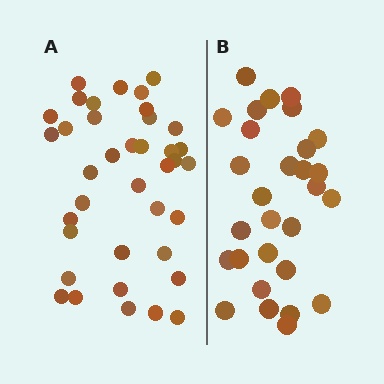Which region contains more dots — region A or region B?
Region A (the left region) has more dots.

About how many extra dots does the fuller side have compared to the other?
Region A has roughly 8 or so more dots than region B.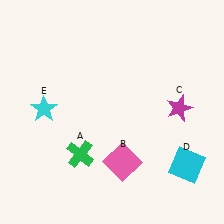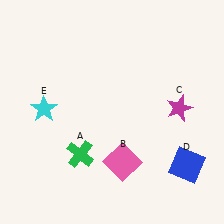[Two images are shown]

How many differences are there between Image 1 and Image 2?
There is 1 difference between the two images.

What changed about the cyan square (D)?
In Image 1, D is cyan. In Image 2, it changed to blue.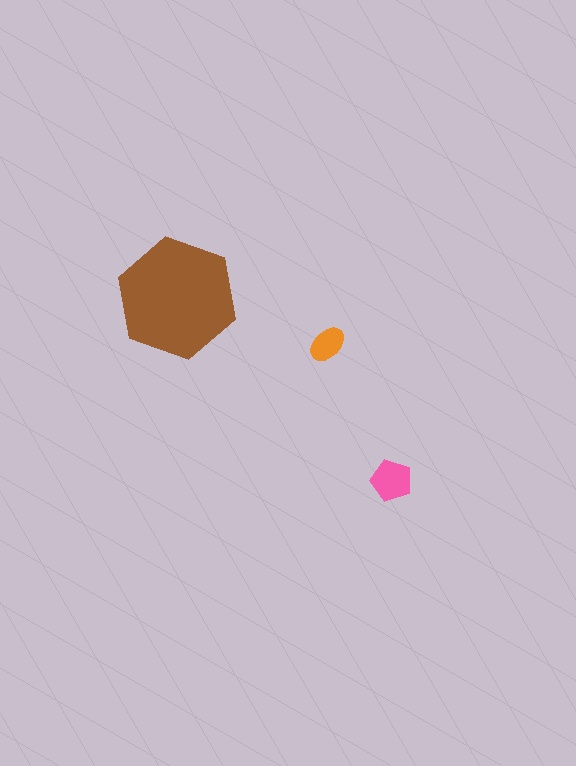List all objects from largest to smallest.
The brown hexagon, the pink pentagon, the orange ellipse.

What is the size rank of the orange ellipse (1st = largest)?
3rd.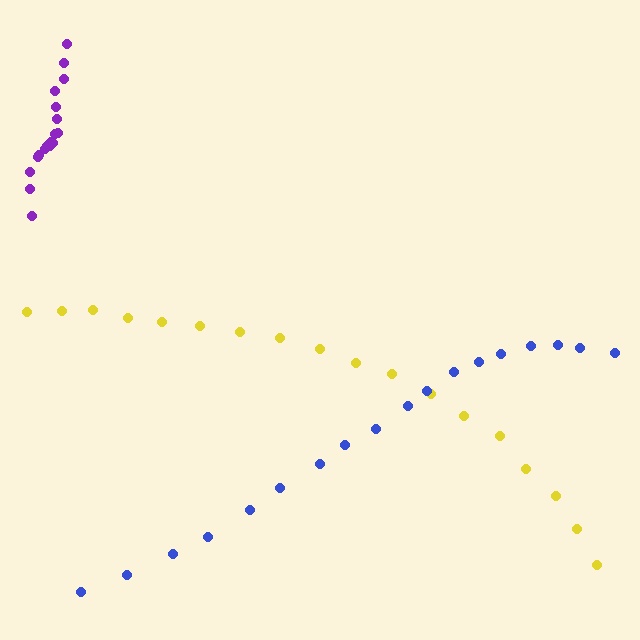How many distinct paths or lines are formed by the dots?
There are 3 distinct paths.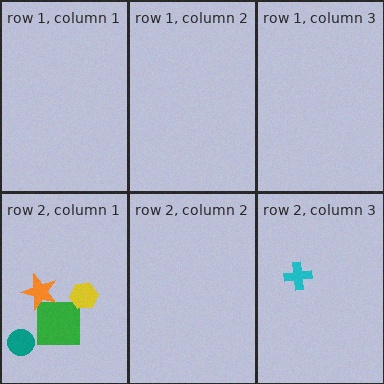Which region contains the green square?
The row 2, column 1 region.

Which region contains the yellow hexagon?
The row 2, column 1 region.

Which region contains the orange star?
The row 2, column 1 region.